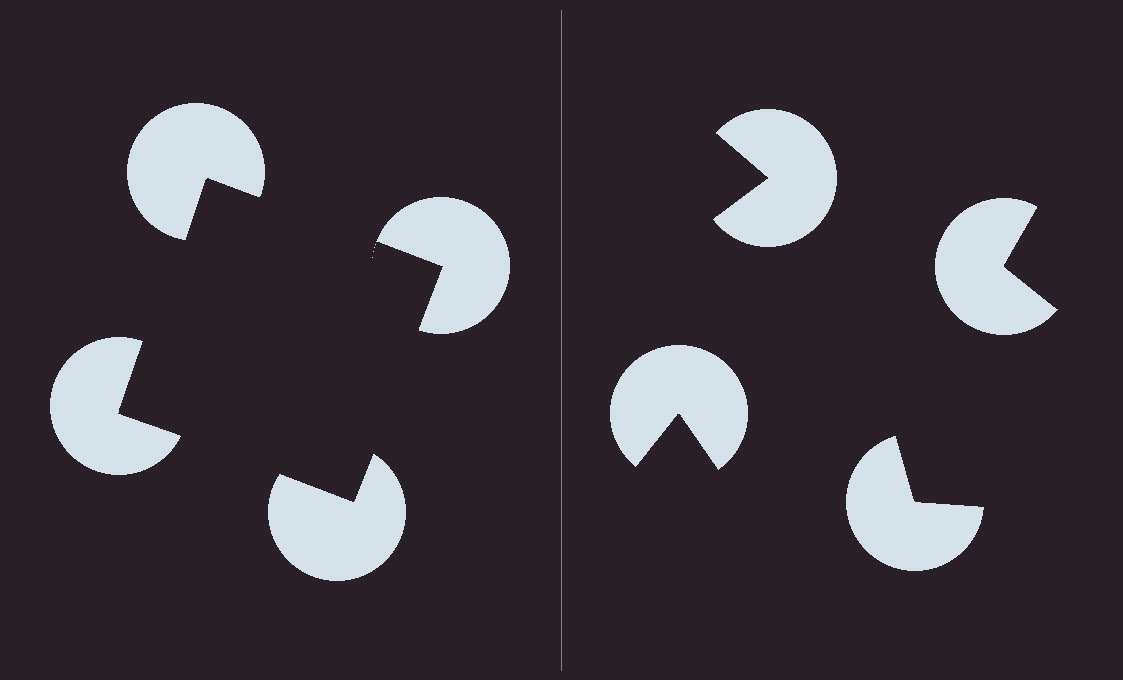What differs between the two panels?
The pac-man discs are positioned identically on both sides; only the wedge orientations differ. On the left they align to a square; on the right they are misaligned.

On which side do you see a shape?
An illusory square appears on the left side. On the right side the wedge cuts are rotated, so no coherent shape forms.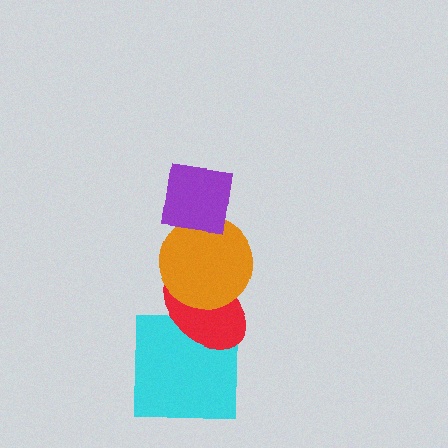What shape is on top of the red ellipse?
The orange circle is on top of the red ellipse.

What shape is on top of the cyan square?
The red ellipse is on top of the cyan square.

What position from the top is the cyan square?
The cyan square is 4th from the top.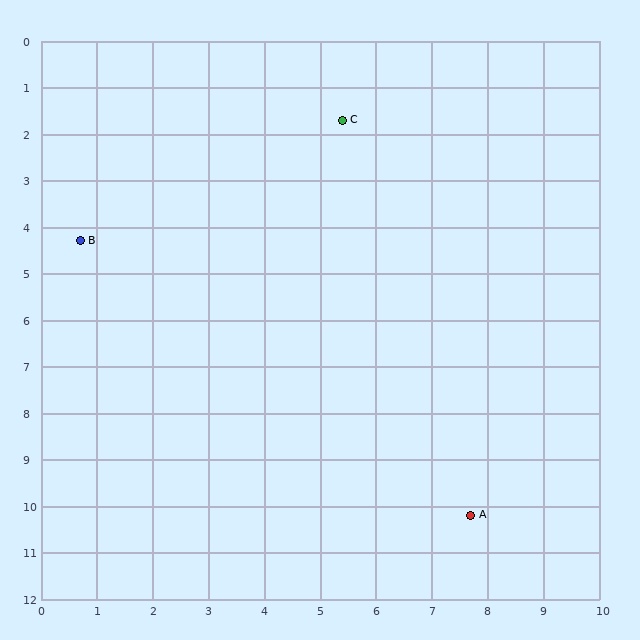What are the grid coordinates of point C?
Point C is at approximately (5.4, 1.7).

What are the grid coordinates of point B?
Point B is at approximately (0.7, 4.3).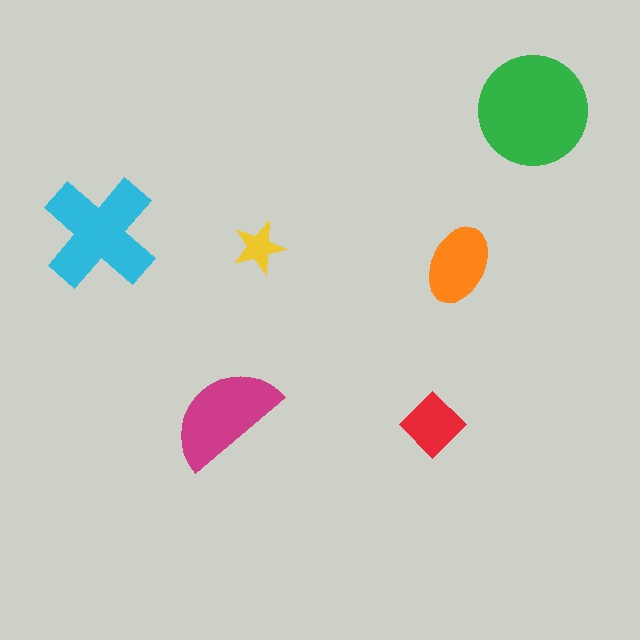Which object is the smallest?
The yellow star.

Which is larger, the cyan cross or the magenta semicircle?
The cyan cross.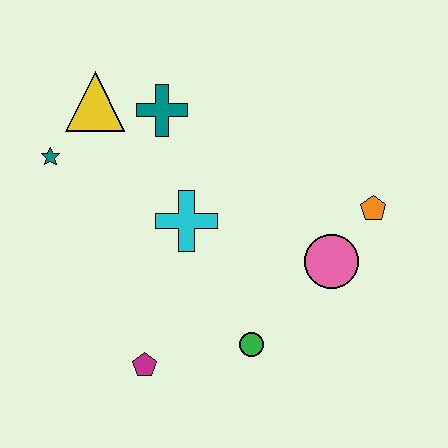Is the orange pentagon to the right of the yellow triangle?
Yes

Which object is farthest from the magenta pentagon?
The orange pentagon is farthest from the magenta pentagon.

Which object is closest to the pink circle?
The orange pentagon is closest to the pink circle.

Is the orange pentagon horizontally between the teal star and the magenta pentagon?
No